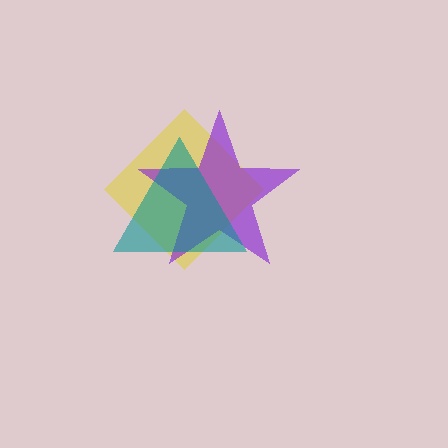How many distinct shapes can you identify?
There are 3 distinct shapes: a yellow diamond, a purple star, a teal triangle.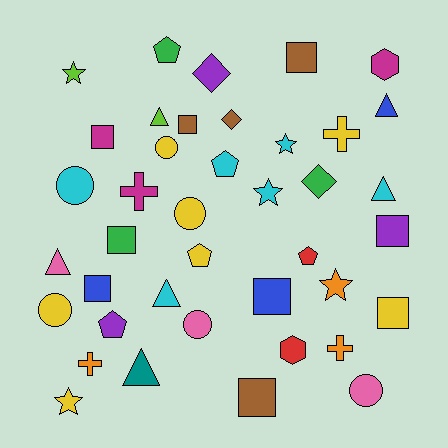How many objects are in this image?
There are 40 objects.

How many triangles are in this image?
There are 6 triangles.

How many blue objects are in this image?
There are 3 blue objects.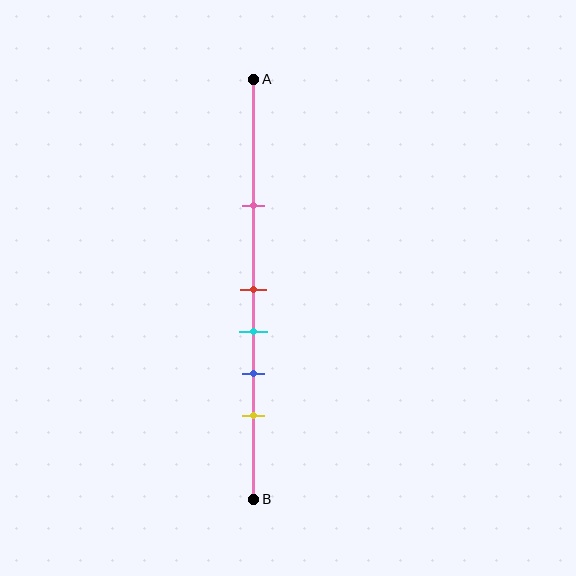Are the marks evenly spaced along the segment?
No, the marks are not evenly spaced.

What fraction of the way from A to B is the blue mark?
The blue mark is approximately 70% (0.7) of the way from A to B.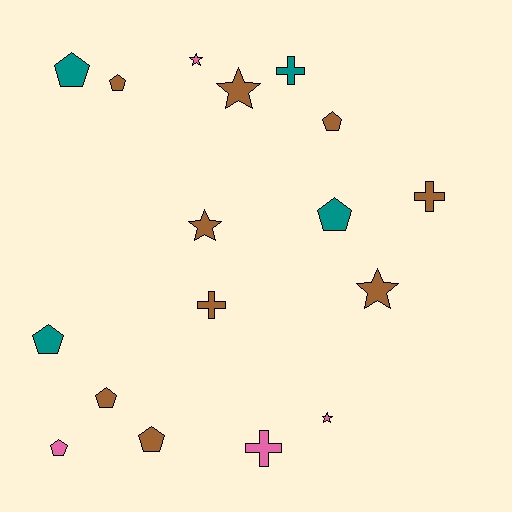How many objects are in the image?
There are 17 objects.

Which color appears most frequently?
Brown, with 9 objects.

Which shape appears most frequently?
Pentagon, with 8 objects.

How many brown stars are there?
There are 3 brown stars.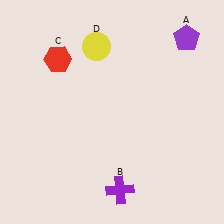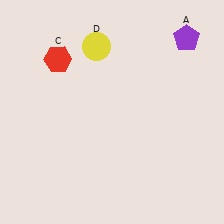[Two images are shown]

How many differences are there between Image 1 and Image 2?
There is 1 difference between the two images.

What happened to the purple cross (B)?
The purple cross (B) was removed in Image 2. It was in the bottom-right area of Image 1.